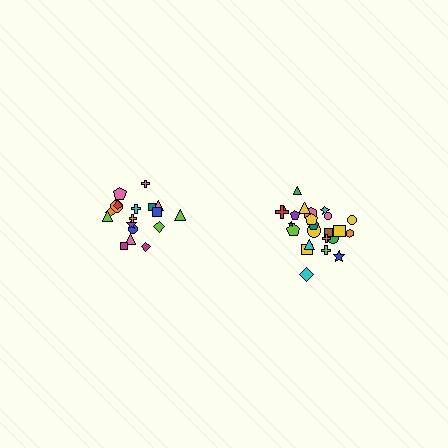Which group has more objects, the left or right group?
The right group.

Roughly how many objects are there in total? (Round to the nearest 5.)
Roughly 45 objects in total.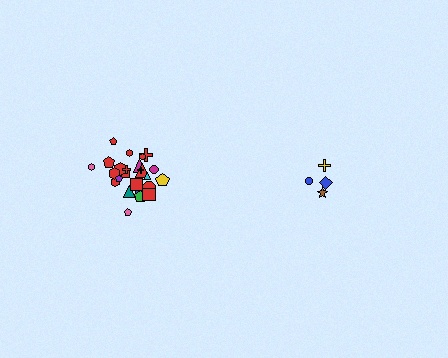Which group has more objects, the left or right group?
The left group.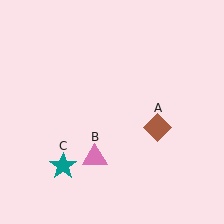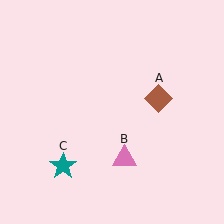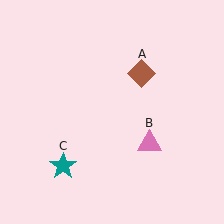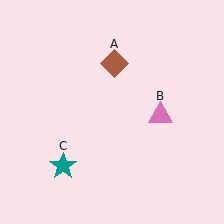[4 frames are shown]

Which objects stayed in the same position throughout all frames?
Teal star (object C) remained stationary.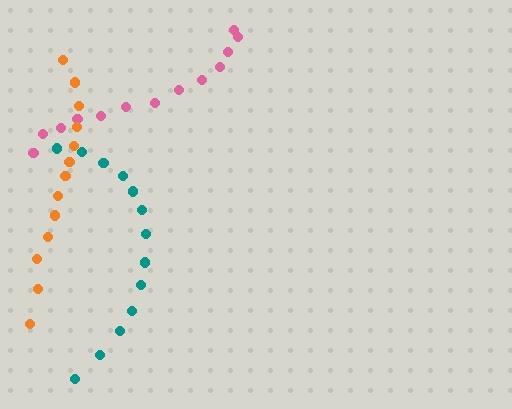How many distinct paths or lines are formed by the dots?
There are 3 distinct paths.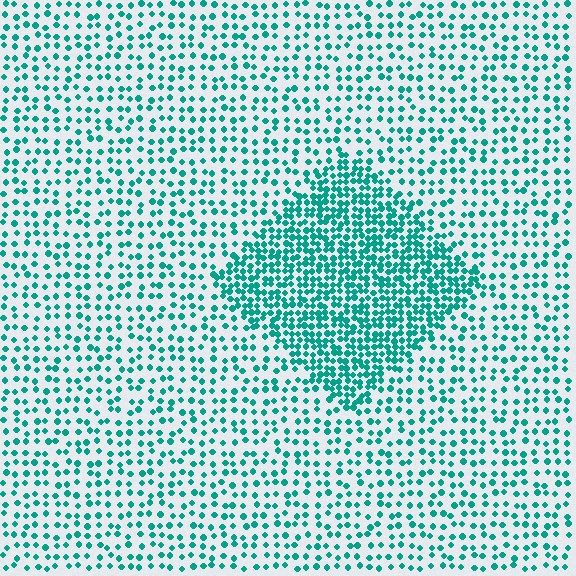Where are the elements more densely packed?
The elements are more densely packed inside the diamond boundary.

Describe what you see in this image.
The image contains small teal elements arranged at two different densities. A diamond-shaped region is visible where the elements are more densely packed than the surrounding area.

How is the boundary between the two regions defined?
The boundary is defined by a change in element density (approximately 2.3x ratio). All elements are the same color, size, and shape.